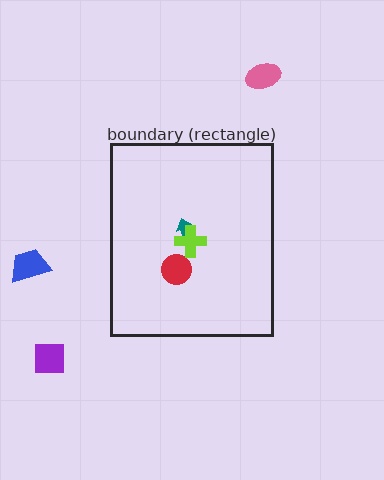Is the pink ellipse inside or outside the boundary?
Outside.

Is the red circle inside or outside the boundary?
Inside.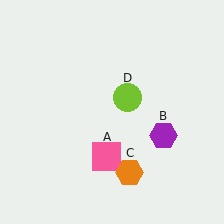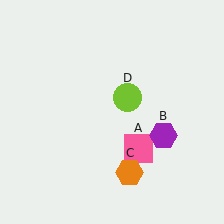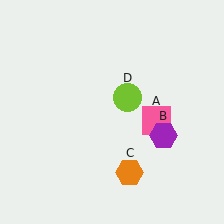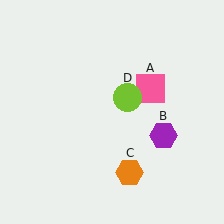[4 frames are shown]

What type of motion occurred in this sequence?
The pink square (object A) rotated counterclockwise around the center of the scene.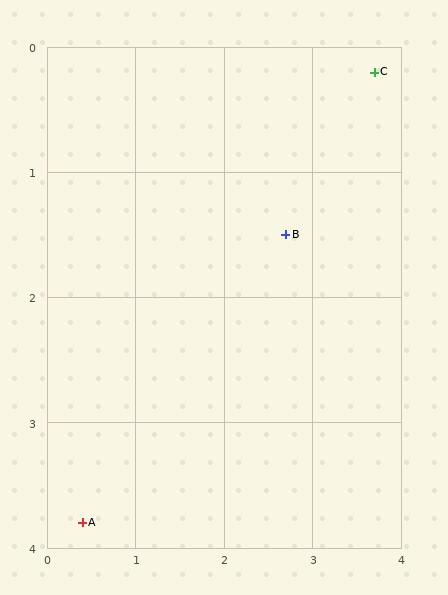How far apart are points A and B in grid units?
Points A and B are about 3.3 grid units apart.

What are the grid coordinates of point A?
Point A is at approximately (0.4, 3.8).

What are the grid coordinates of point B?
Point B is at approximately (2.7, 1.5).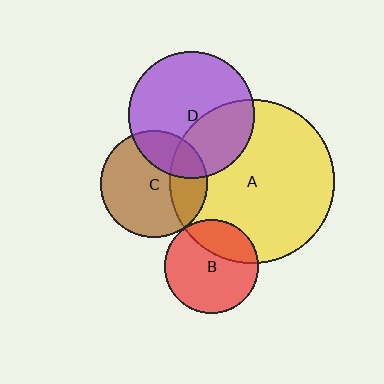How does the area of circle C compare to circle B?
Approximately 1.3 times.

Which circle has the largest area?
Circle A (yellow).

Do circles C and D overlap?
Yes.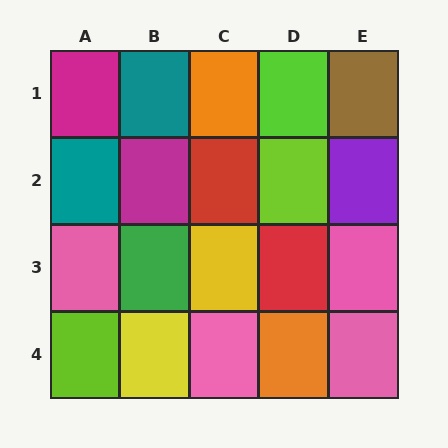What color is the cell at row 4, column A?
Lime.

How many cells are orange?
2 cells are orange.